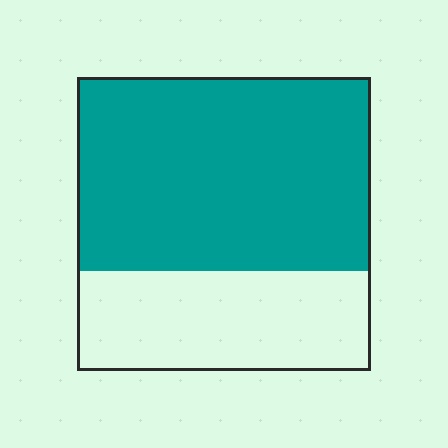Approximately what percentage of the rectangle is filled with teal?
Approximately 65%.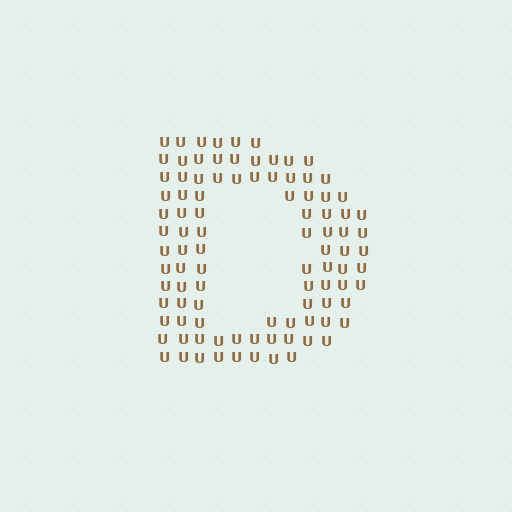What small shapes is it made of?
It is made of small letter U's.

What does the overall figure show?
The overall figure shows the letter D.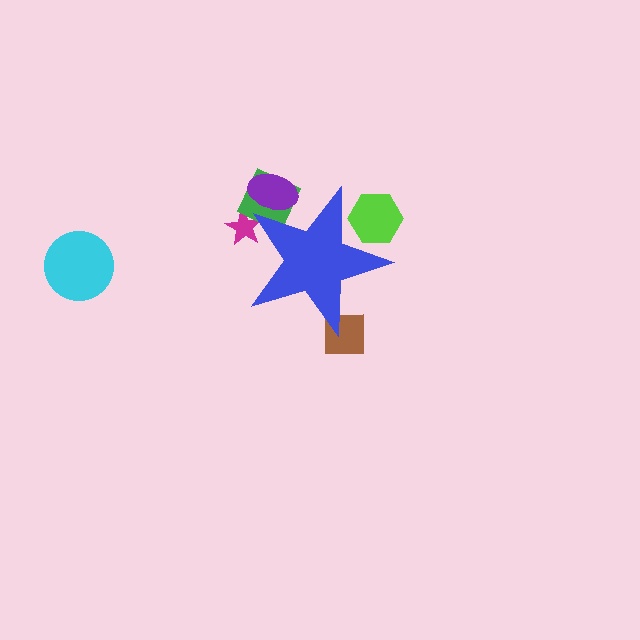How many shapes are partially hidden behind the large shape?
5 shapes are partially hidden.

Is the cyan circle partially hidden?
No, the cyan circle is fully visible.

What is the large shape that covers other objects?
A blue star.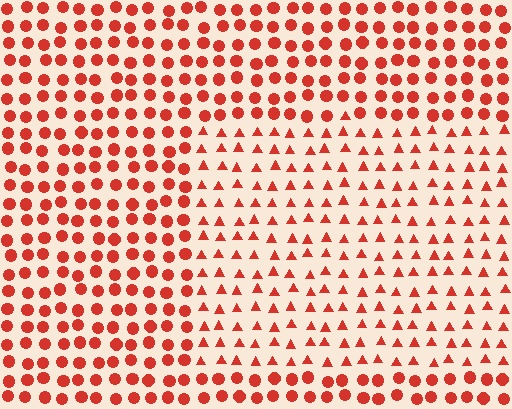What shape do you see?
I see a rectangle.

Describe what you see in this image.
The image is filled with small red elements arranged in a uniform grid. A rectangle-shaped region contains triangles, while the surrounding area contains circles. The boundary is defined purely by the change in element shape.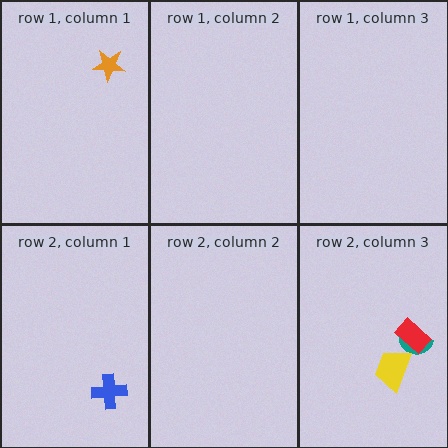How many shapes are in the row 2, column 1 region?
1.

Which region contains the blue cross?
The row 2, column 1 region.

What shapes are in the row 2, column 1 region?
The blue cross.